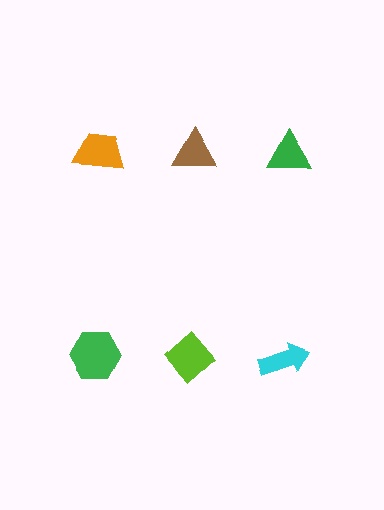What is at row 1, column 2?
A brown triangle.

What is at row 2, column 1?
A green hexagon.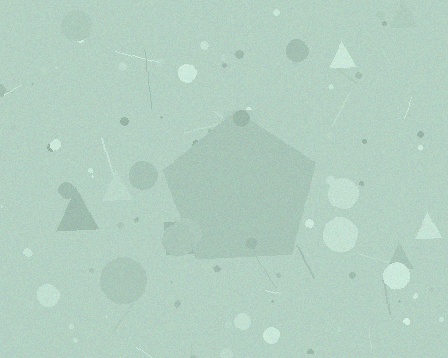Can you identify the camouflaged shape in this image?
The camouflaged shape is a pentagon.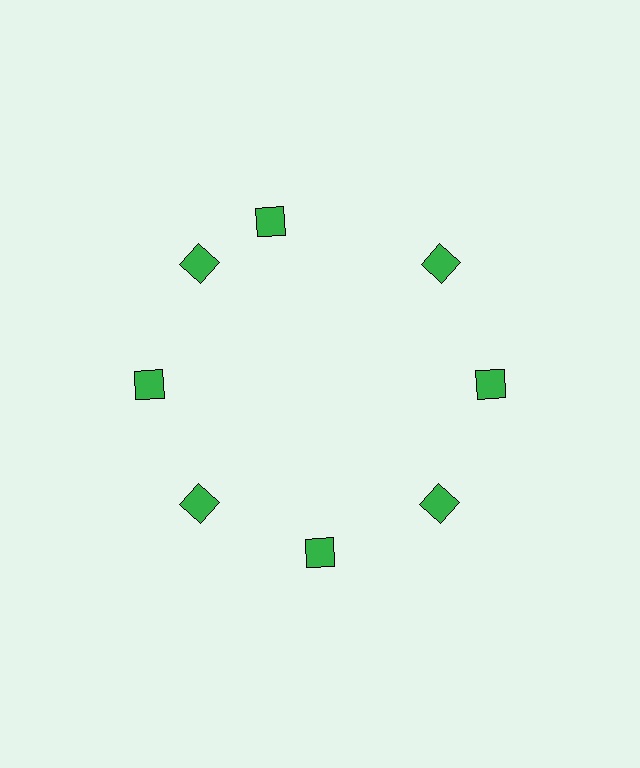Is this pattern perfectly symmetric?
No. The 8 green diamonds are arranged in a ring, but one element near the 12 o'clock position is rotated out of alignment along the ring, breaking the 8-fold rotational symmetry.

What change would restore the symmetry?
The symmetry would be restored by rotating it back into even spacing with its neighbors so that all 8 diamonds sit at equal angles and equal distance from the center.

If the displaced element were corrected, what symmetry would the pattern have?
It would have 8-fold rotational symmetry — the pattern would map onto itself every 45 degrees.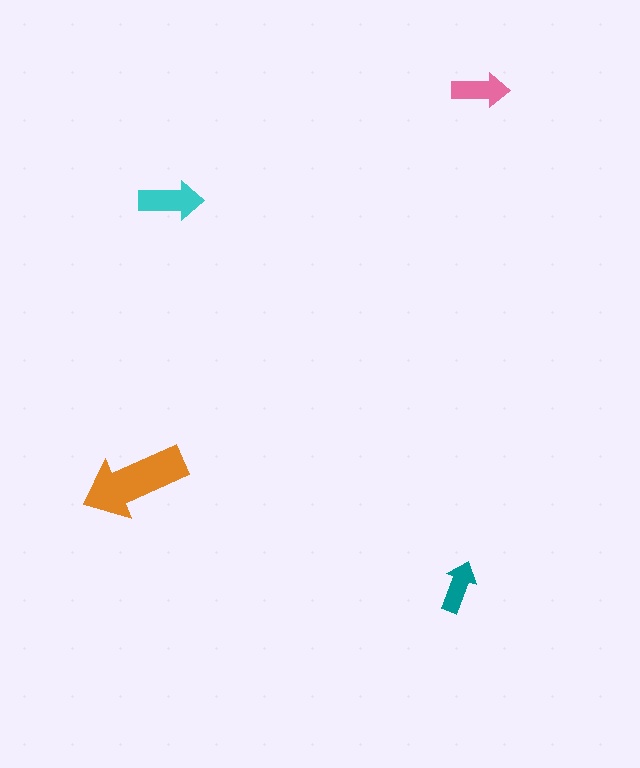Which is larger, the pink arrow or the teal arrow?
The pink one.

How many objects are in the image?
There are 4 objects in the image.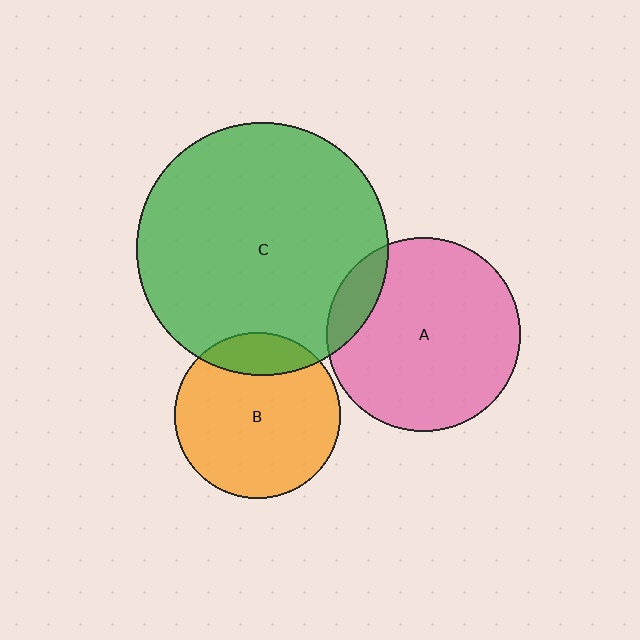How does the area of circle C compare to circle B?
Approximately 2.3 times.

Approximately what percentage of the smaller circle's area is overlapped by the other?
Approximately 10%.